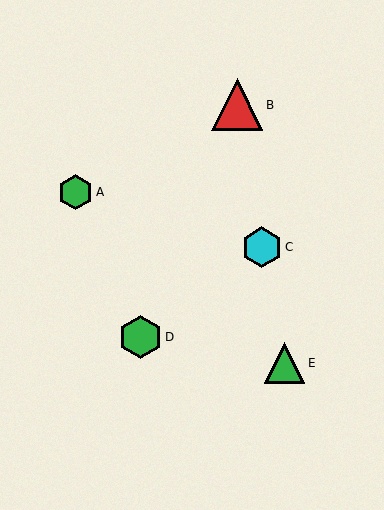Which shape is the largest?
The red triangle (labeled B) is the largest.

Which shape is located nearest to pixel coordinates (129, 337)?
The green hexagon (labeled D) at (140, 337) is nearest to that location.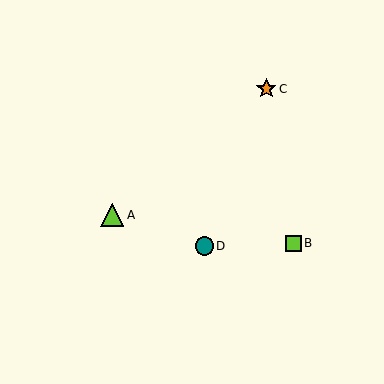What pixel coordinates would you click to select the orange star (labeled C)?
Click at (266, 89) to select the orange star C.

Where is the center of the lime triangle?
The center of the lime triangle is at (112, 215).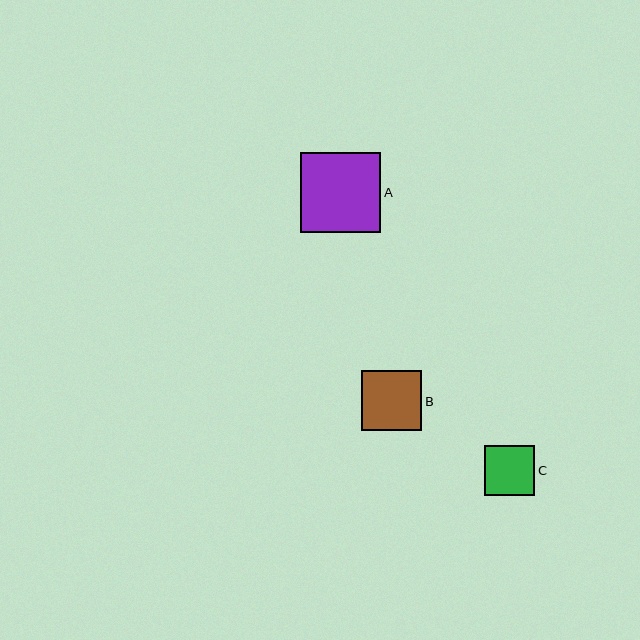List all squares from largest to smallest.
From largest to smallest: A, B, C.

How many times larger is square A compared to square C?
Square A is approximately 1.6 times the size of square C.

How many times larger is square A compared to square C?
Square A is approximately 1.6 times the size of square C.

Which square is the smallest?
Square C is the smallest with a size of approximately 50 pixels.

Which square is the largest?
Square A is the largest with a size of approximately 81 pixels.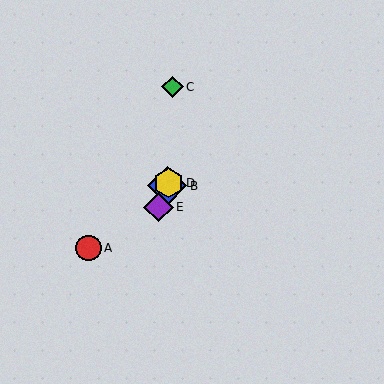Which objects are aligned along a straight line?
Objects B, D, E are aligned along a straight line.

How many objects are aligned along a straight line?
3 objects (B, D, E) are aligned along a straight line.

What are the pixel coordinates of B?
Object B is at (167, 186).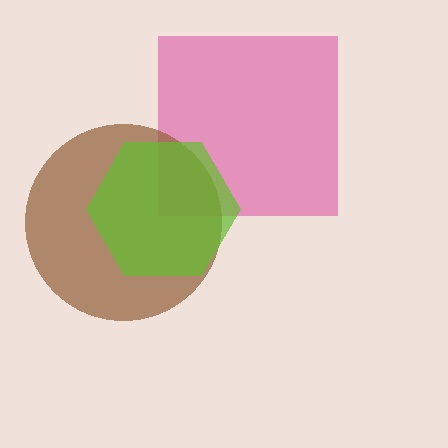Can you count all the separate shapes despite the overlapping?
Yes, there are 3 separate shapes.